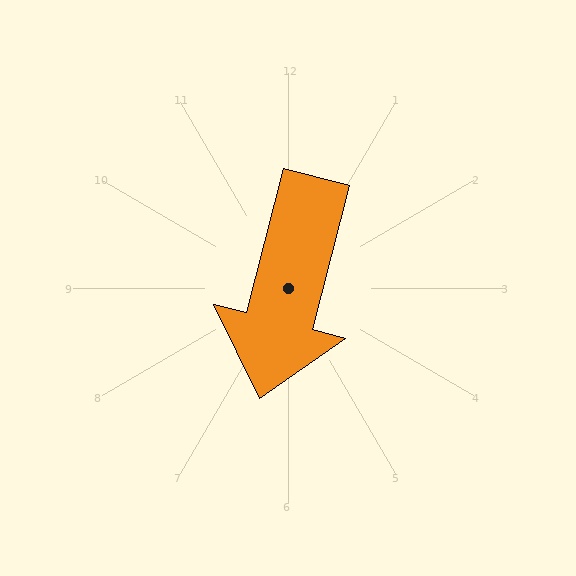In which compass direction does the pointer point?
South.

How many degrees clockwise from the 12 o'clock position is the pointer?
Approximately 194 degrees.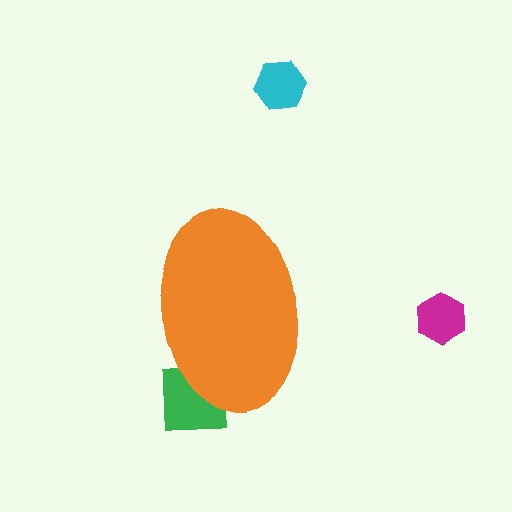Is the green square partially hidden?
Yes, the green square is partially hidden behind the orange ellipse.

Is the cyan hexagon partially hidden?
No, the cyan hexagon is fully visible.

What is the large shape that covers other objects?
An orange ellipse.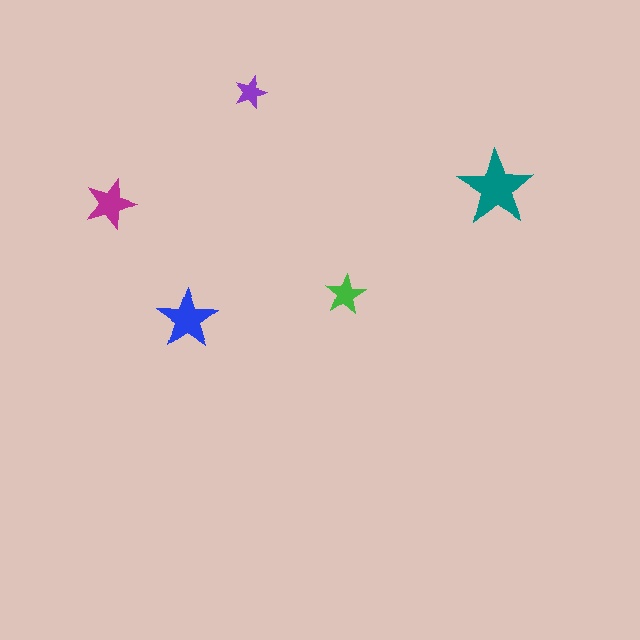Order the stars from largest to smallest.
the teal one, the blue one, the magenta one, the green one, the purple one.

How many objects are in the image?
There are 5 objects in the image.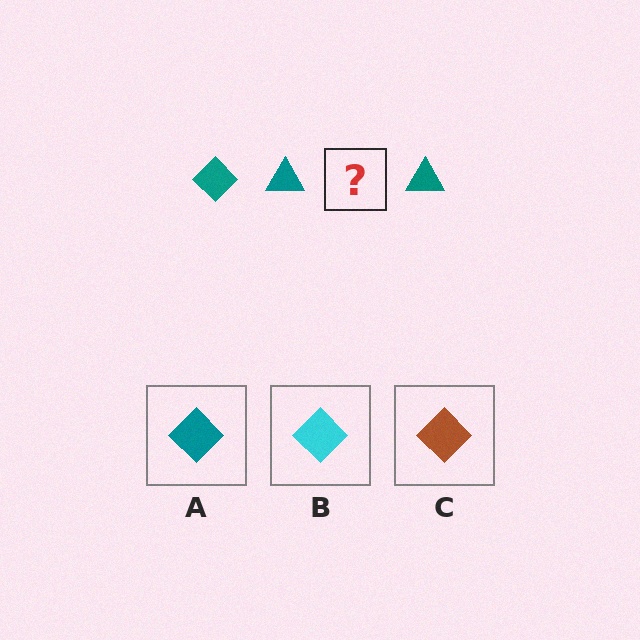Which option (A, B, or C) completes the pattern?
A.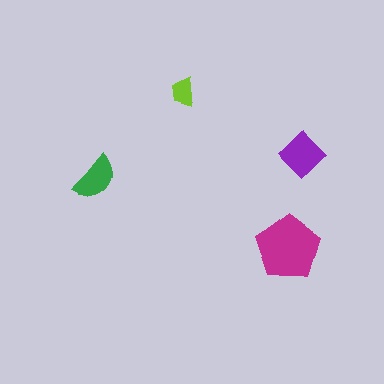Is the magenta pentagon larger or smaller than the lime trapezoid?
Larger.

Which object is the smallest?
The lime trapezoid.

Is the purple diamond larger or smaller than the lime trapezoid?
Larger.